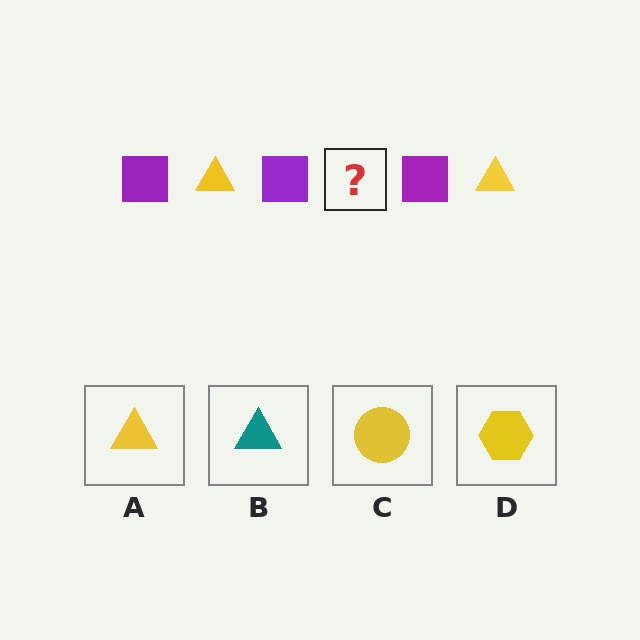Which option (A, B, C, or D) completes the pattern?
A.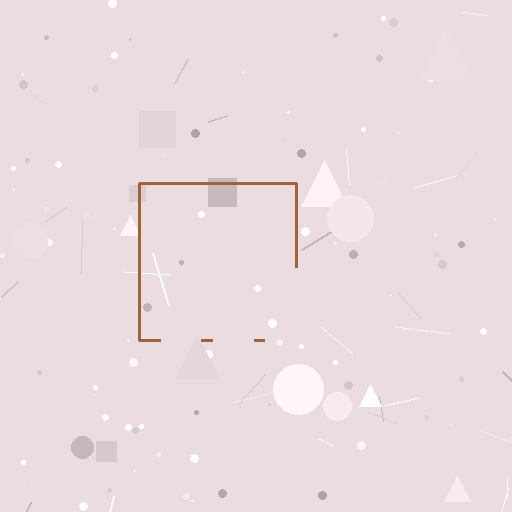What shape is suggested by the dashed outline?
The dashed outline suggests a square.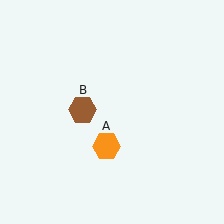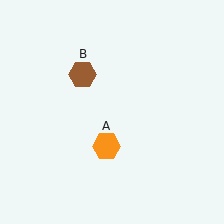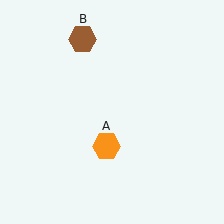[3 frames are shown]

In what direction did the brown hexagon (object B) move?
The brown hexagon (object B) moved up.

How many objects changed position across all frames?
1 object changed position: brown hexagon (object B).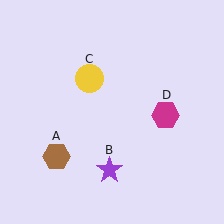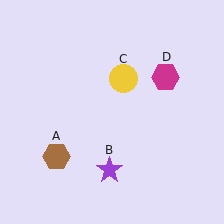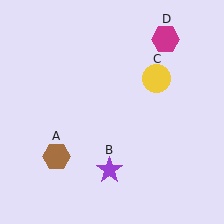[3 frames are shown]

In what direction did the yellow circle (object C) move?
The yellow circle (object C) moved right.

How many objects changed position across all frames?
2 objects changed position: yellow circle (object C), magenta hexagon (object D).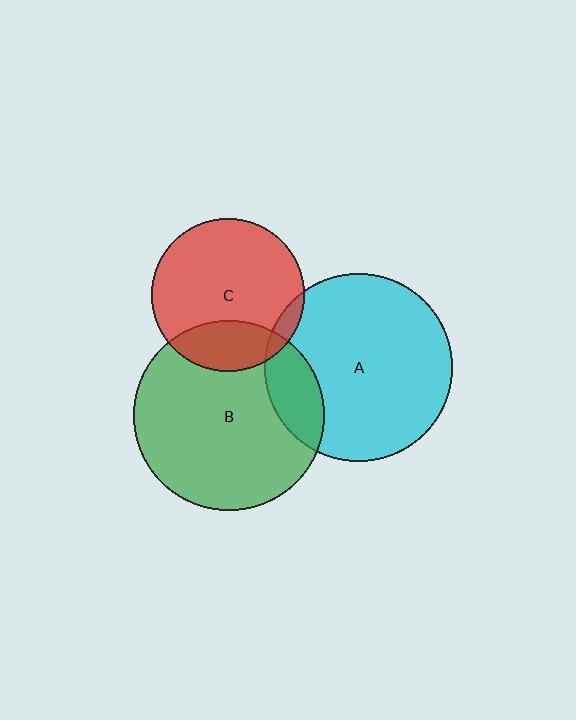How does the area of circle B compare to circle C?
Approximately 1.6 times.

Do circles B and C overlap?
Yes.